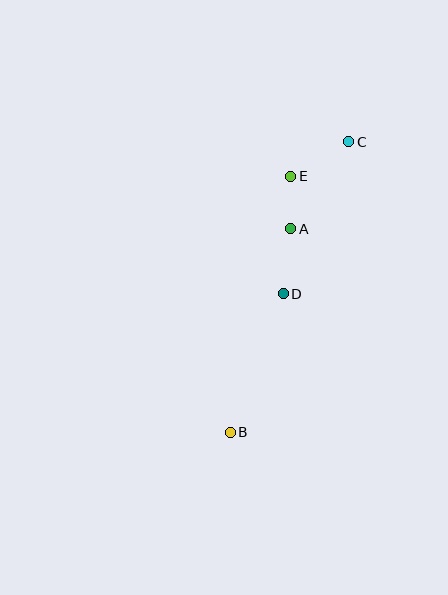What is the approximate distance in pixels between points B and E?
The distance between B and E is approximately 263 pixels.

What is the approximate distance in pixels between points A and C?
The distance between A and C is approximately 105 pixels.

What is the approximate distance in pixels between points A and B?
The distance between A and B is approximately 212 pixels.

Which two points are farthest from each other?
Points B and C are farthest from each other.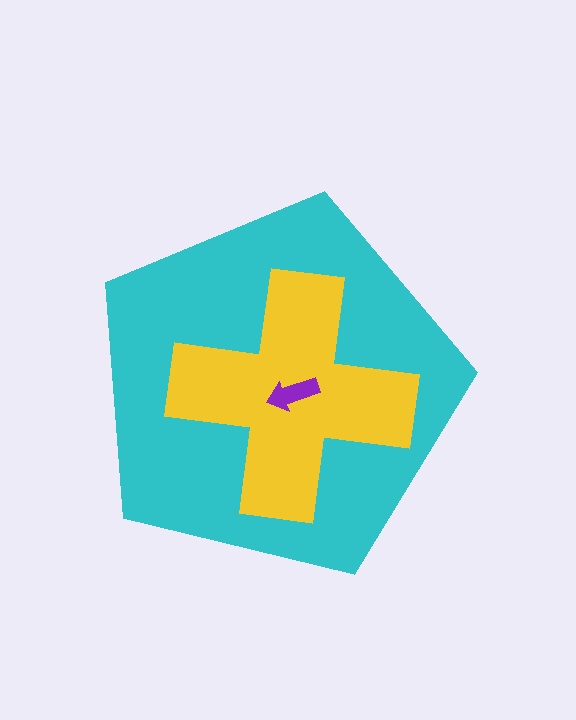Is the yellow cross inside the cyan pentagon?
Yes.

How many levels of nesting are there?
3.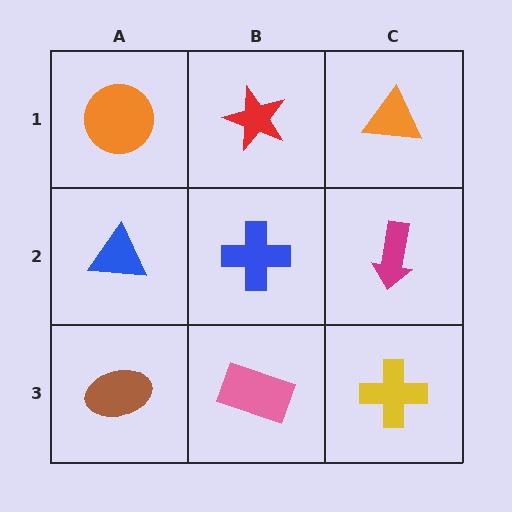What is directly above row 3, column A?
A blue triangle.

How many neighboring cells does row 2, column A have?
3.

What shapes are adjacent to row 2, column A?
An orange circle (row 1, column A), a brown ellipse (row 3, column A), a blue cross (row 2, column B).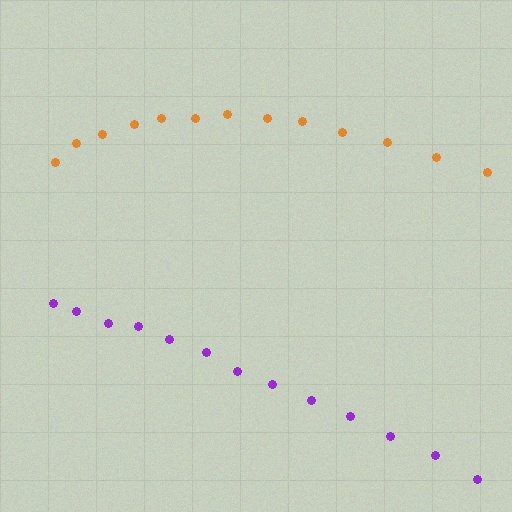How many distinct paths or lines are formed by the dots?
There are 2 distinct paths.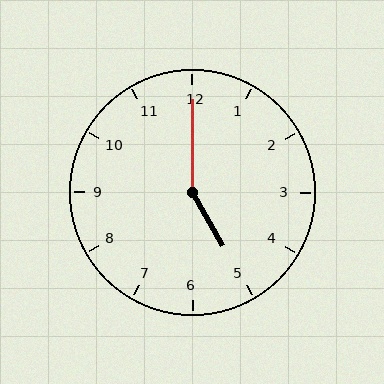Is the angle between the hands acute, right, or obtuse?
It is obtuse.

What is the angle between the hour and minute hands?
Approximately 150 degrees.